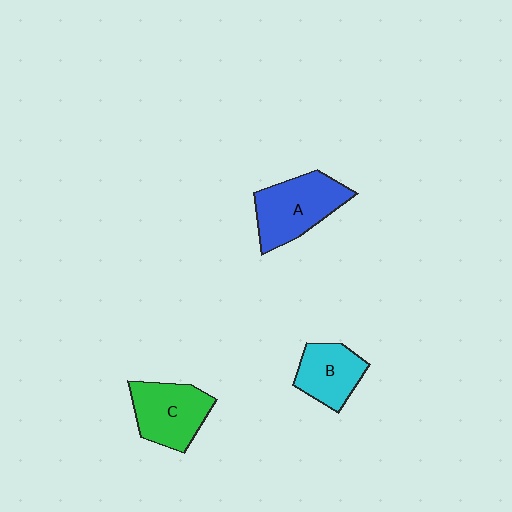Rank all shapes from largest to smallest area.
From largest to smallest: A (blue), C (green), B (cyan).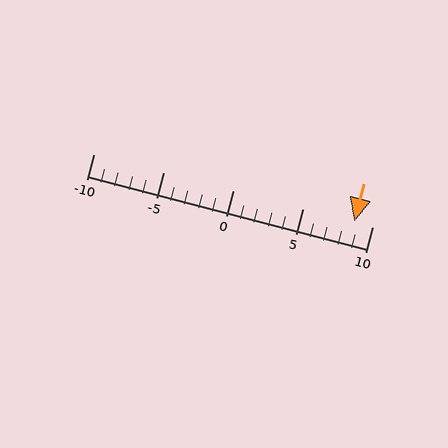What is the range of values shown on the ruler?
The ruler shows values from -10 to 10.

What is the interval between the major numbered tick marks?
The major tick marks are spaced 5 units apart.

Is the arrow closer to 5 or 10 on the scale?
The arrow is closer to 10.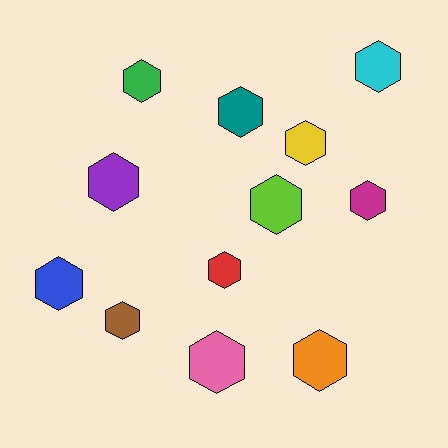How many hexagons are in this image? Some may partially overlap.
There are 12 hexagons.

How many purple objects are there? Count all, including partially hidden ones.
There is 1 purple object.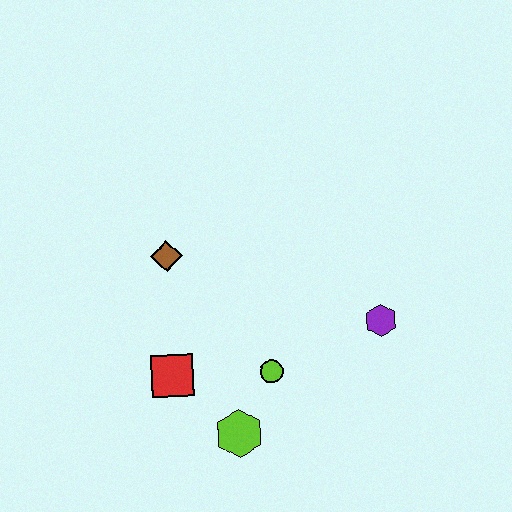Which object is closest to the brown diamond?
The red square is closest to the brown diamond.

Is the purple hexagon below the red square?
No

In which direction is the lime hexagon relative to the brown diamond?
The lime hexagon is below the brown diamond.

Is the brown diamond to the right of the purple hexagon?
No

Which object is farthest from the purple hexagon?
The brown diamond is farthest from the purple hexagon.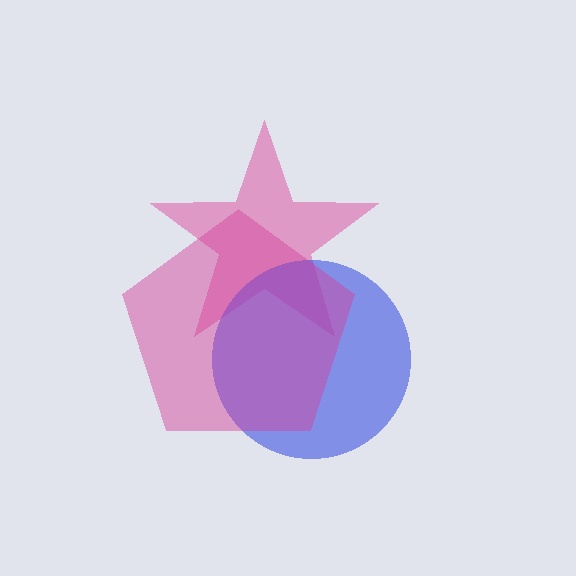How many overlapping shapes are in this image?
There are 3 overlapping shapes in the image.